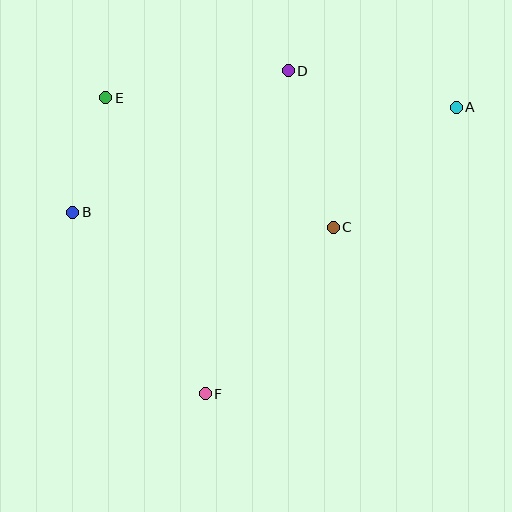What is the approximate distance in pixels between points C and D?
The distance between C and D is approximately 163 pixels.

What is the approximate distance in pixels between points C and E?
The distance between C and E is approximately 261 pixels.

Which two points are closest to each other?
Points B and E are closest to each other.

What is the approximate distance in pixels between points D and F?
The distance between D and F is approximately 333 pixels.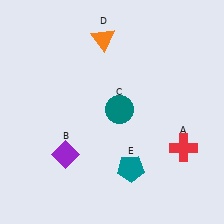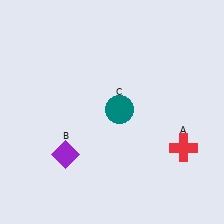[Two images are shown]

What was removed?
The orange triangle (D), the teal pentagon (E) were removed in Image 2.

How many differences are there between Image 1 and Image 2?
There are 2 differences between the two images.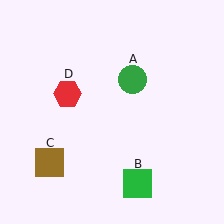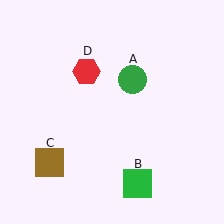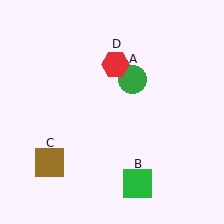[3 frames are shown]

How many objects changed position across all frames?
1 object changed position: red hexagon (object D).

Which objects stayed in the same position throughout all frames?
Green circle (object A) and green square (object B) and brown square (object C) remained stationary.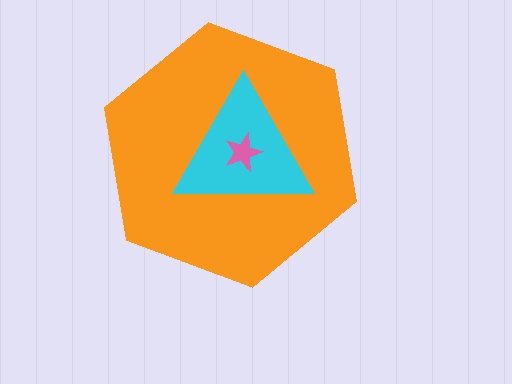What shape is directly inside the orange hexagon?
The cyan triangle.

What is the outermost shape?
The orange hexagon.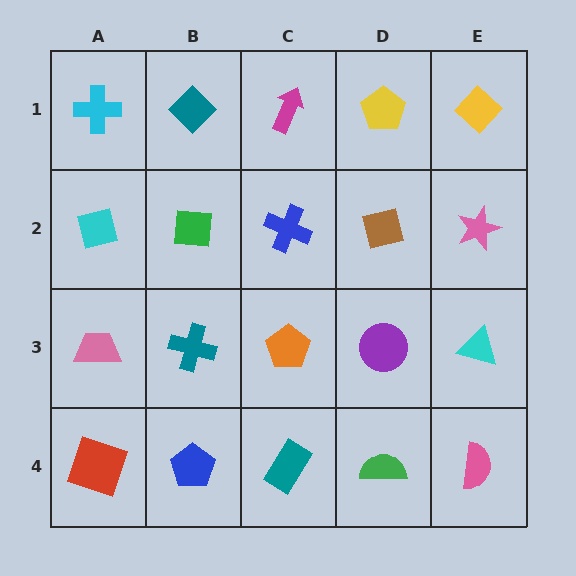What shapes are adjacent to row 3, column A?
A cyan square (row 2, column A), a red square (row 4, column A), a teal cross (row 3, column B).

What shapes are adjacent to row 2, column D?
A yellow pentagon (row 1, column D), a purple circle (row 3, column D), a blue cross (row 2, column C), a pink star (row 2, column E).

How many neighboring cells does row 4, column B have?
3.